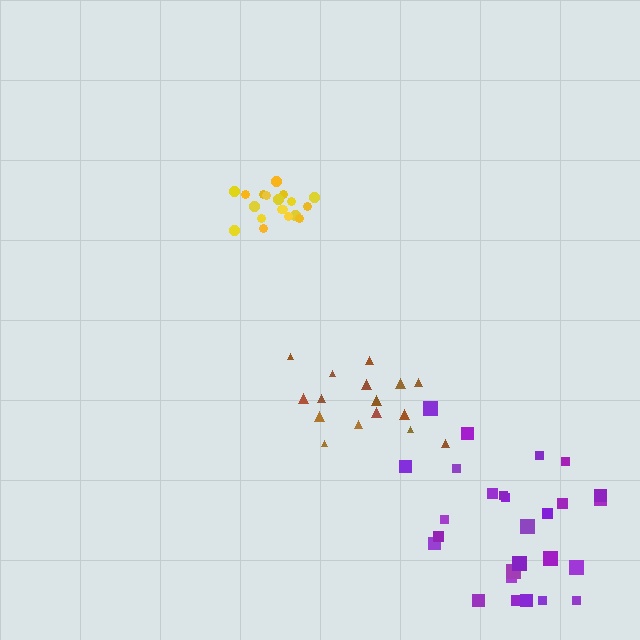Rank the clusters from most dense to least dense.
yellow, brown, purple.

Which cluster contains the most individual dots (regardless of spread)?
Purple (27).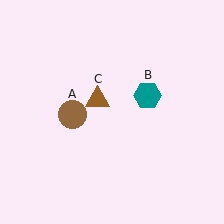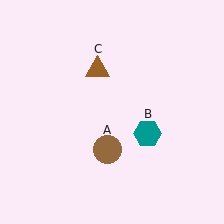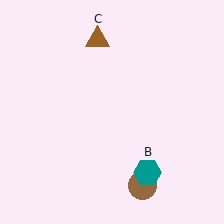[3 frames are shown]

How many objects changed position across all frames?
3 objects changed position: brown circle (object A), teal hexagon (object B), brown triangle (object C).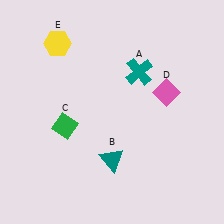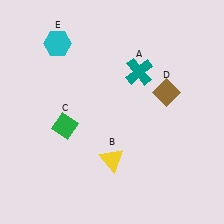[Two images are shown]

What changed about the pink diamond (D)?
In Image 1, D is pink. In Image 2, it changed to brown.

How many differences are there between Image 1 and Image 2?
There are 3 differences between the two images.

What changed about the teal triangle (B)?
In Image 1, B is teal. In Image 2, it changed to yellow.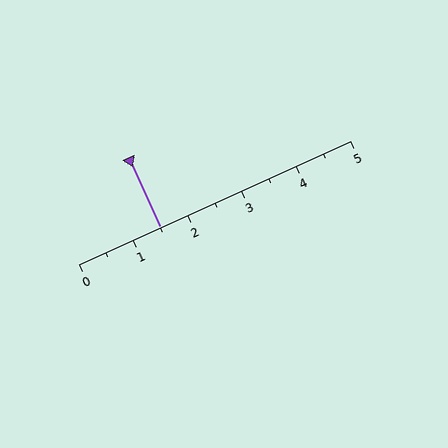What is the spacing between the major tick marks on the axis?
The major ticks are spaced 1 apart.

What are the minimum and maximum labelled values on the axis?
The axis runs from 0 to 5.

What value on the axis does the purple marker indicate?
The marker indicates approximately 1.5.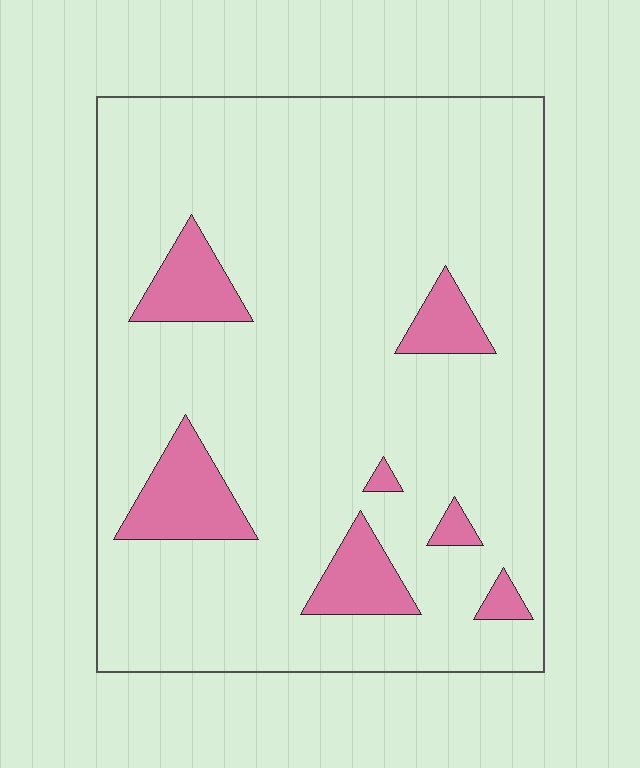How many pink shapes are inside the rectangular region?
7.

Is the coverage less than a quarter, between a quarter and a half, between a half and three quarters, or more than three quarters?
Less than a quarter.